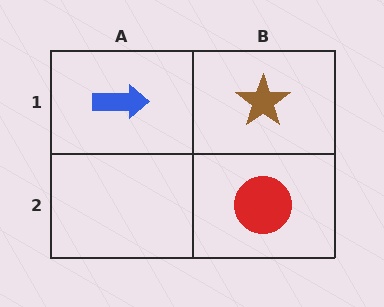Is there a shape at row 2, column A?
No, that cell is empty.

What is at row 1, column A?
A blue arrow.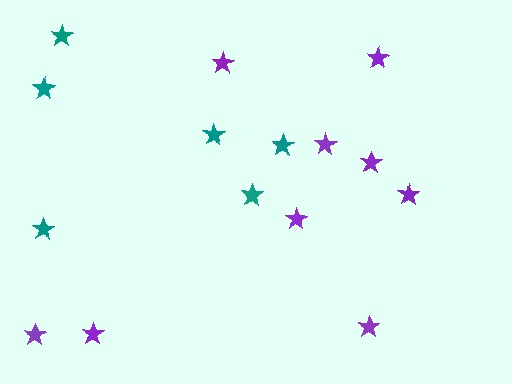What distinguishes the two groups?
There are 2 groups: one group of purple stars (9) and one group of teal stars (6).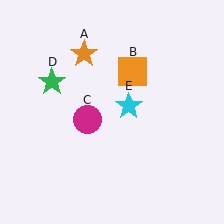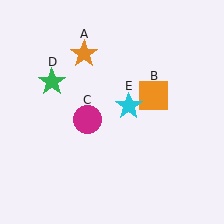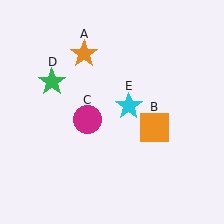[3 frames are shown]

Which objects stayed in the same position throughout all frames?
Orange star (object A) and magenta circle (object C) and green star (object D) and cyan star (object E) remained stationary.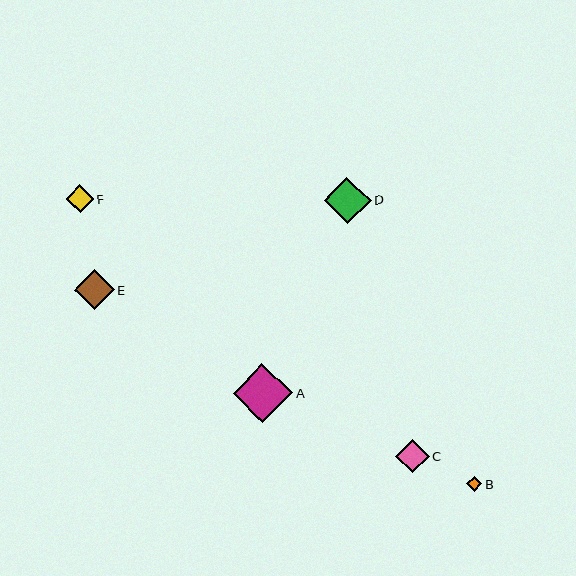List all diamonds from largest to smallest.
From largest to smallest: A, D, E, C, F, B.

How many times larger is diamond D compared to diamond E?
Diamond D is approximately 1.2 times the size of diamond E.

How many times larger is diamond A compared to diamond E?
Diamond A is approximately 1.5 times the size of diamond E.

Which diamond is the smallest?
Diamond B is the smallest with a size of approximately 15 pixels.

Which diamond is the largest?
Diamond A is the largest with a size of approximately 59 pixels.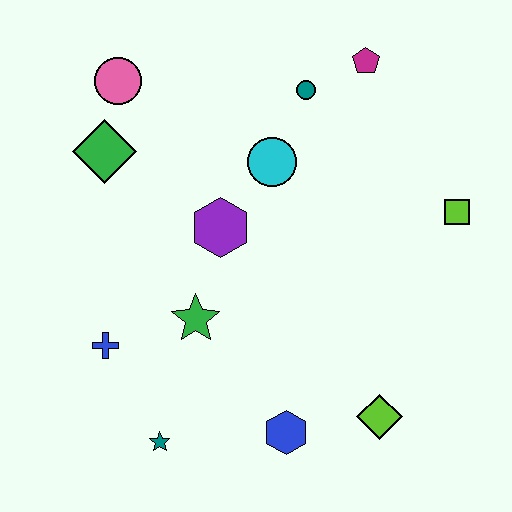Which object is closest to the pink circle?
The green diamond is closest to the pink circle.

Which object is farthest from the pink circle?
The lime diamond is farthest from the pink circle.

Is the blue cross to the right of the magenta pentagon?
No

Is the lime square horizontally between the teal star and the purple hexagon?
No